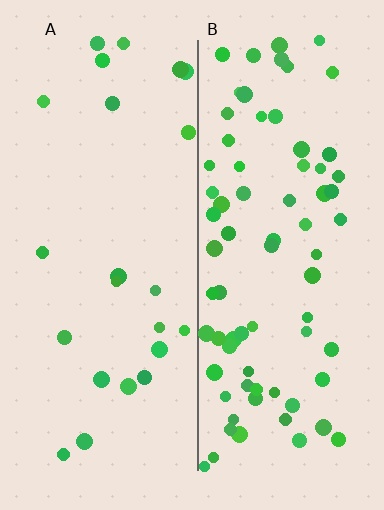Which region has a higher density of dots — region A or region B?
B (the right).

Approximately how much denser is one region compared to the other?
Approximately 3.3× — region B over region A.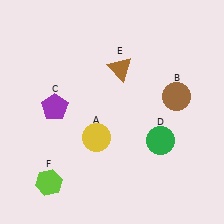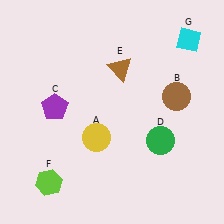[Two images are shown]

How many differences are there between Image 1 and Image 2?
There is 1 difference between the two images.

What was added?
A cyan diamond (G) was added in Image 2.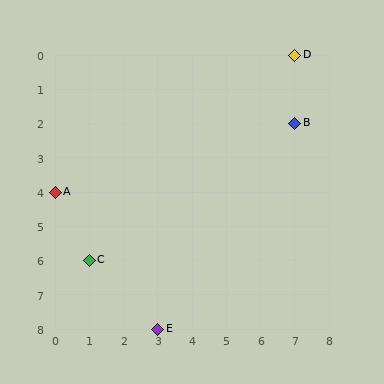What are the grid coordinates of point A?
Point A is at grid coordinates (0, 4).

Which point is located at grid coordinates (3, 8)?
Point E is at (3, 8).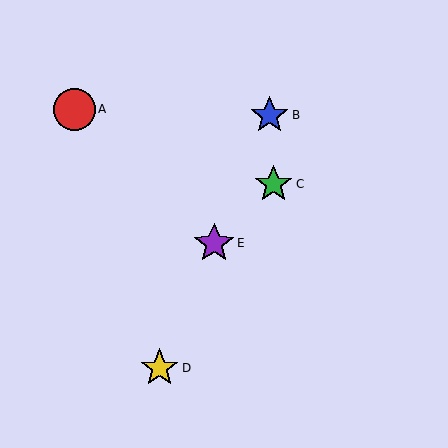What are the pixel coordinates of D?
Object D is at (160, 368).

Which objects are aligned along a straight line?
Objects B, D, E are aligned along a straight line.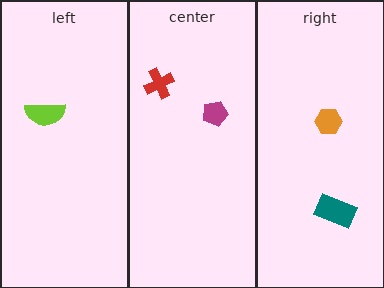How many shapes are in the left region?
1.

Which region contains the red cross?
The center region.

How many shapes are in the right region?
2.